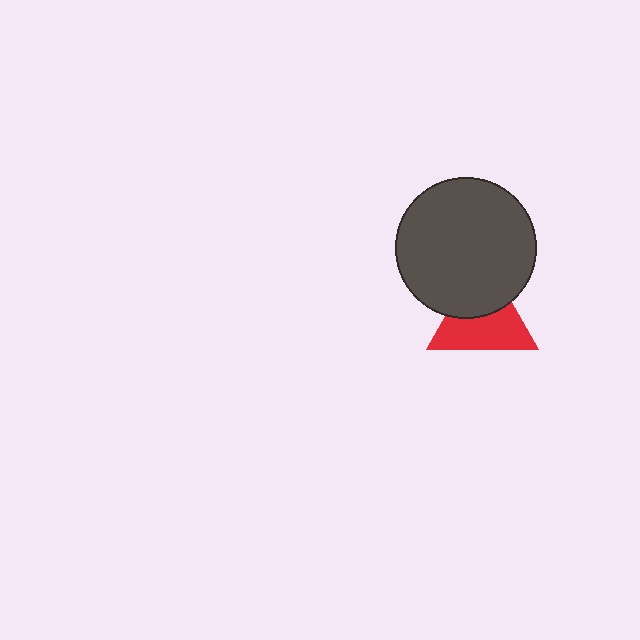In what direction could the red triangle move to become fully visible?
The red triangle could move down. That would shift it out from behind the dark gray circle entirely.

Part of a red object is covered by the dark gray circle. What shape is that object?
It is a triangle.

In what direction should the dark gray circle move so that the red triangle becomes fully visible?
The dark gray circle should move up. That is the shortest direction to clear the overlap and leave the red triangle fully visible.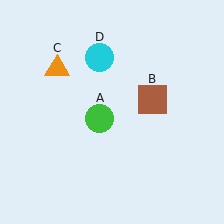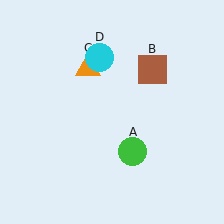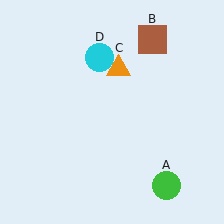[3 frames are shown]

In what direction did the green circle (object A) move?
The green circle (object A) moved down and to the right.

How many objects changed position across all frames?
3 objects changed position: green circle (object A), brown square (object B), orange triangle (object C).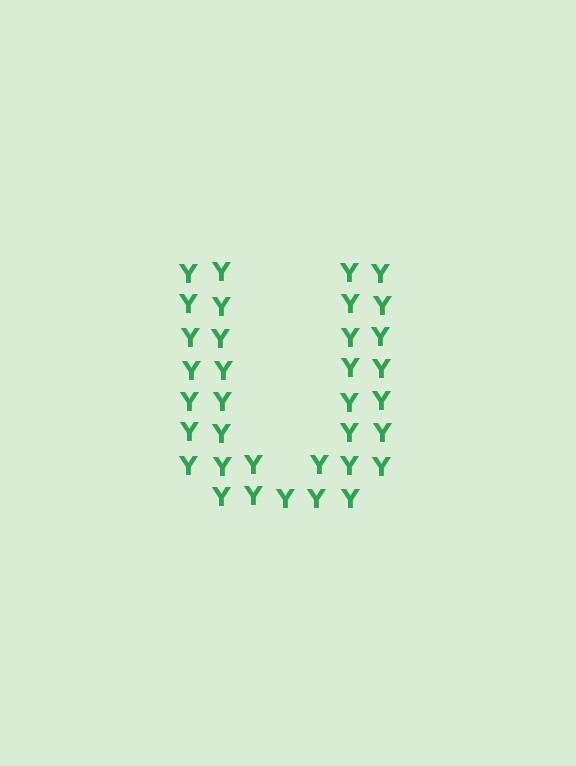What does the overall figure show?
The overall figure shows the letter U.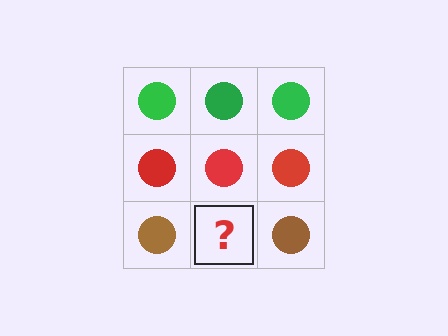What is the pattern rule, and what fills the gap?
The rule is that each row has a consistent color. The gap should be filled with a brown circle.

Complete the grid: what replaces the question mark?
The question mark should be replaced with a brown circle.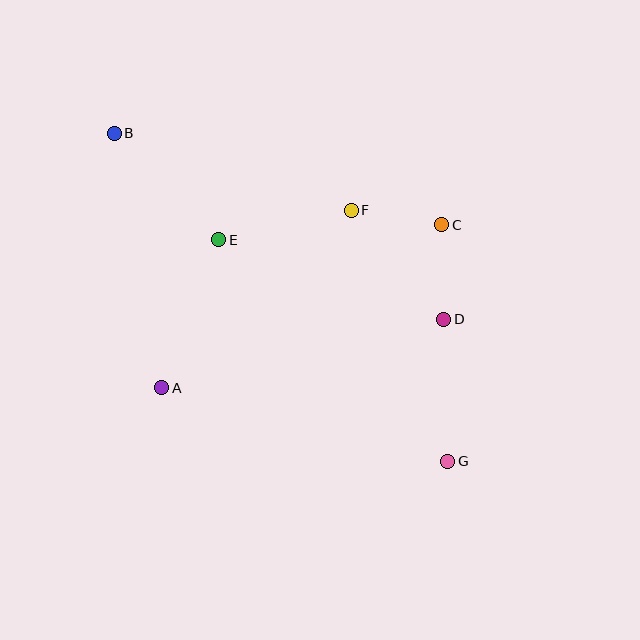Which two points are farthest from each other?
Points B and G are farthest from each other.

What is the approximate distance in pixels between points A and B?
The distance between A and B is approximately 259 pixels.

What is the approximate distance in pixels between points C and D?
The distance between C and D is approximately 94 pixels.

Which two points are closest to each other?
Points C and F are closest to each other.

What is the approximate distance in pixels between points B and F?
The distance between B and F is approximately 249 pixels.